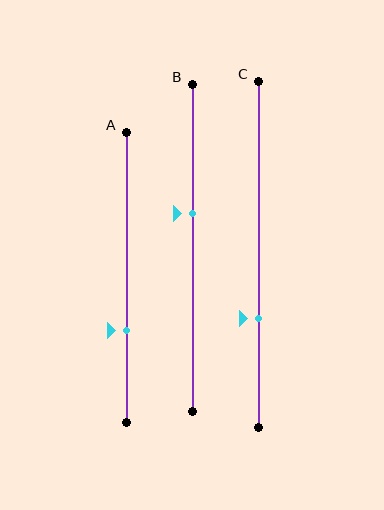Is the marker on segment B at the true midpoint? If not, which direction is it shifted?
No, the marker on segment B is shifted upward by about 10% of the segment length.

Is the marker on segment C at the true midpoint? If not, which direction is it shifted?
No, the marker on segment C is shifted downward by about 19% of the segment length.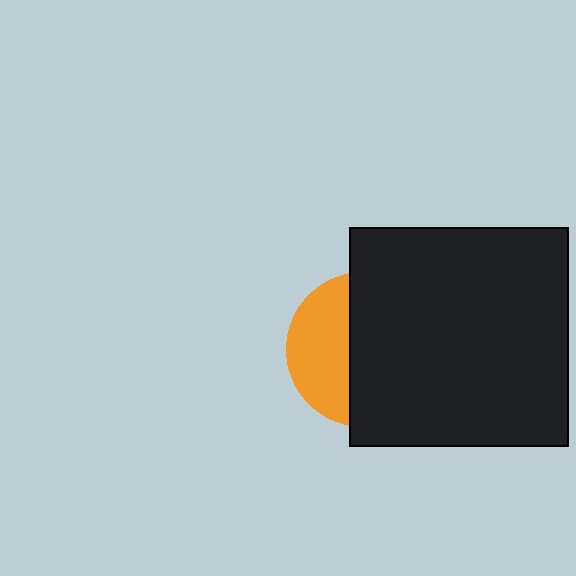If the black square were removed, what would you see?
You would see the complete orange circle.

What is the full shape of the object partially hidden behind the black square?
The partially hidden object is an orange circle.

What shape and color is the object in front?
The object in front is a black square.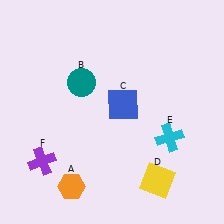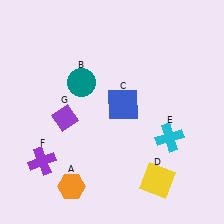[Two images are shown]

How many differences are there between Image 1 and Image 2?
There is 1 difference between the two images.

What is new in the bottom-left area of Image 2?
A purple diamond (G) was added in the bottom-left area of Image 2.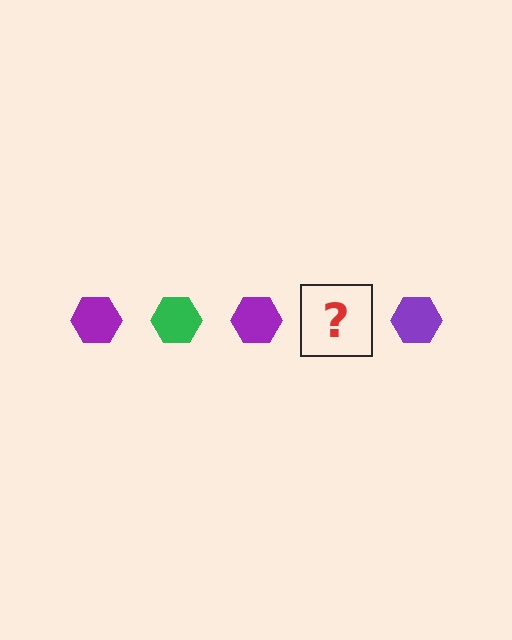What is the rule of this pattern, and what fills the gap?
The rule is that the pattern cycles through purple, green hexagons. The gap should be filled with a green hexagon.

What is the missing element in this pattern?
The missing element is a green hexagon.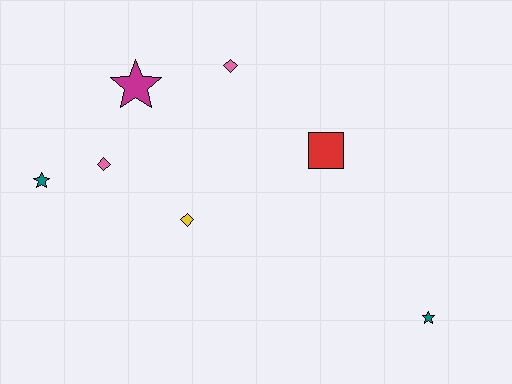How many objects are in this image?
There are 7 objects.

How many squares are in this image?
There is 1 square.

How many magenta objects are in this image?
There is 1 magenta object.